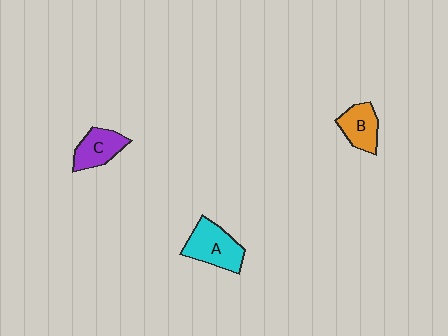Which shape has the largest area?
Shape A (cyan).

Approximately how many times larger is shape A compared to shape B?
Approximately 1.4 times.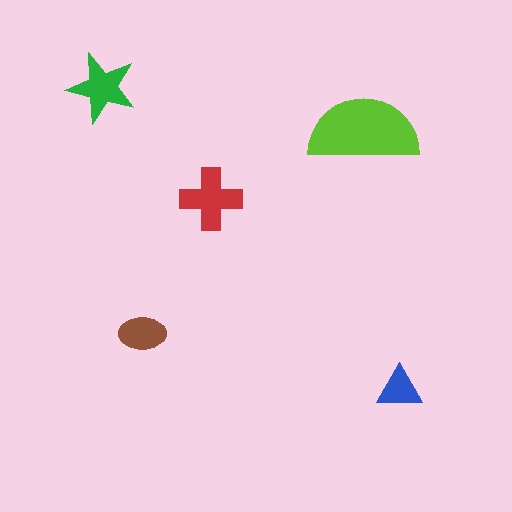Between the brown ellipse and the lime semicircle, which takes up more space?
The lime semicircle.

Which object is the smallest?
The blue triangle.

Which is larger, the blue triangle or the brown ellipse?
The brown ellipse.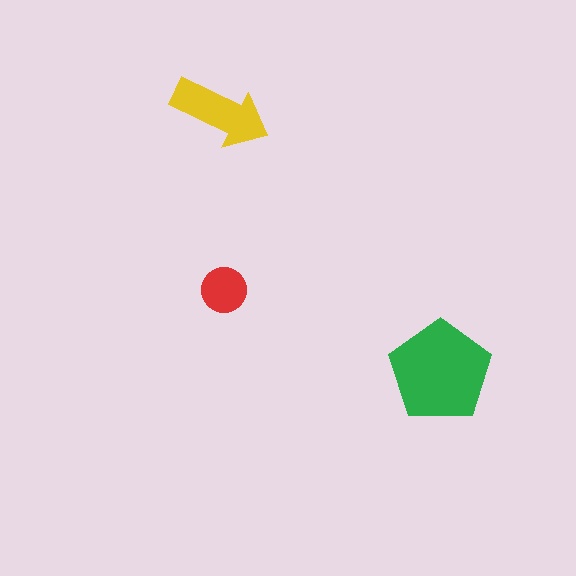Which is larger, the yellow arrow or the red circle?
The yellow arrow.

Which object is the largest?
The green pentagon.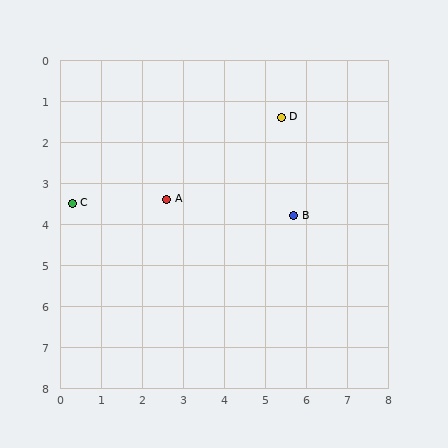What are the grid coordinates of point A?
Point A is at approximately (2.6, 3.4).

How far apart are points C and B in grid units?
Points C and B are about 5.4 grid units apart.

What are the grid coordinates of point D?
Point D is at approximately (5.4, 1.4).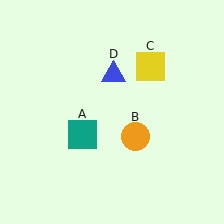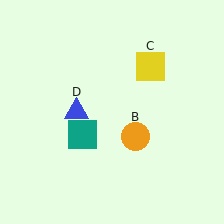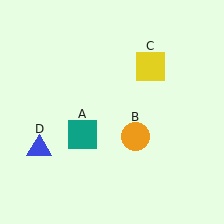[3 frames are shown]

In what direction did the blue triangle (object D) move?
The blue triangle (object D) moved down and to the left.